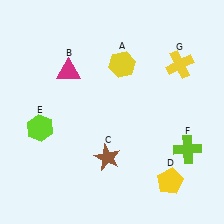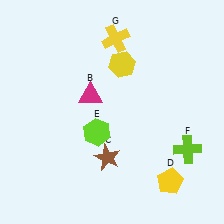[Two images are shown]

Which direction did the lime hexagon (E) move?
The lime hexagon (E) moved right.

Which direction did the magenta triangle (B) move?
The magenta triangle (B) moved down.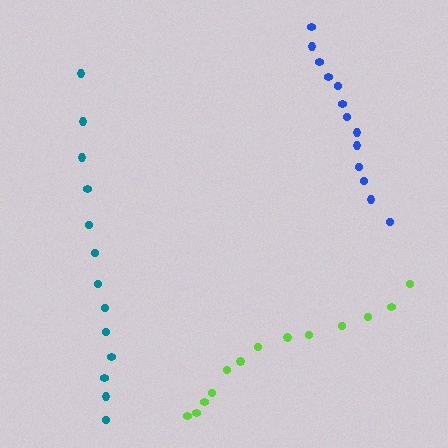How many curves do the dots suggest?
There are 3 distinct paths.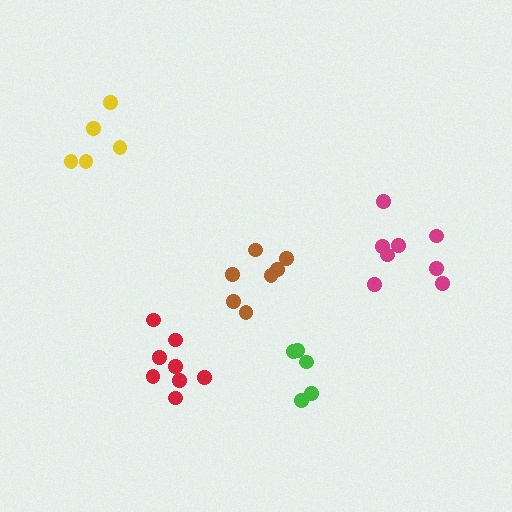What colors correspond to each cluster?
The clusters are colored: red, green, brown, yellow, magenta.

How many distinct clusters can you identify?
There are 5 distinct clusters.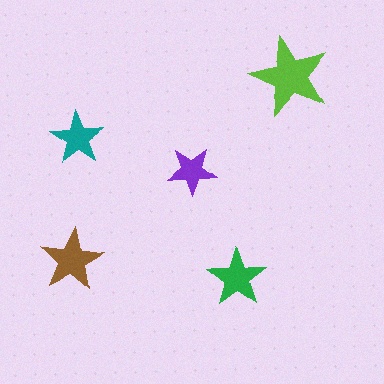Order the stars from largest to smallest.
the lime one, the brown one, the green one, the teal one, the purple one.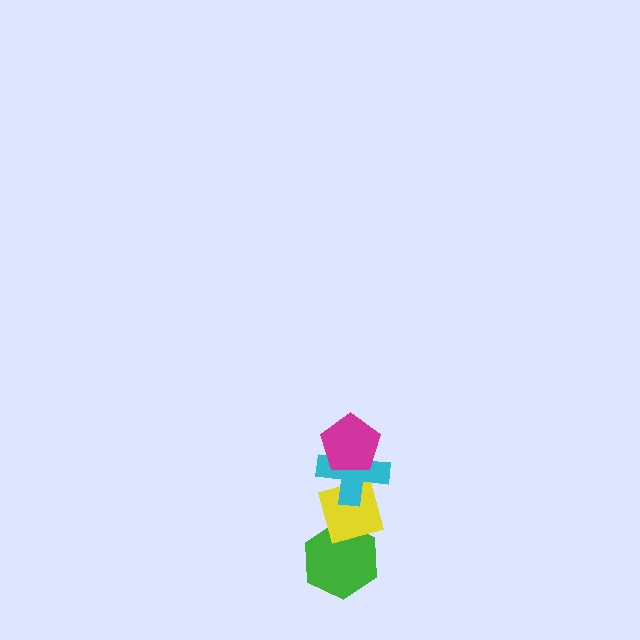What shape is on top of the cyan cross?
The magenta pentagon is on top of the cyan cross.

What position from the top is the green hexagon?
The green hexagon is 4th from the top.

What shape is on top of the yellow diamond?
The cyan cross is on top of the yellow diamond.